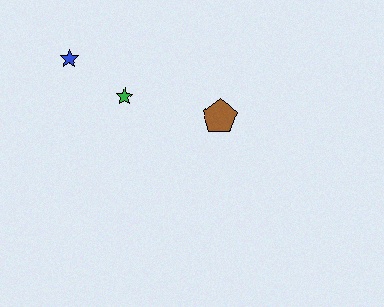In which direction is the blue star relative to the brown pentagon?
The blue star is to the left of the brown pentagon.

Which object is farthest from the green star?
The brown pentagon is farthest from the green star.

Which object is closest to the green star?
The blue star is closest to the green star.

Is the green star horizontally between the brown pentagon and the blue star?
Yes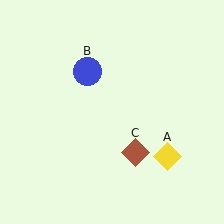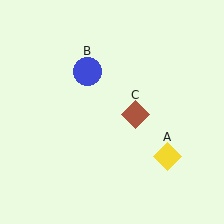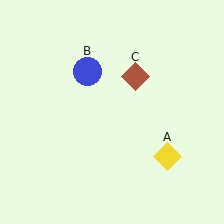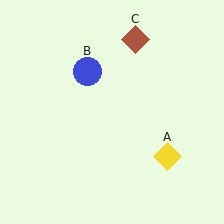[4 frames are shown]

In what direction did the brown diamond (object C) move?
The brown diamond (object C) moved up.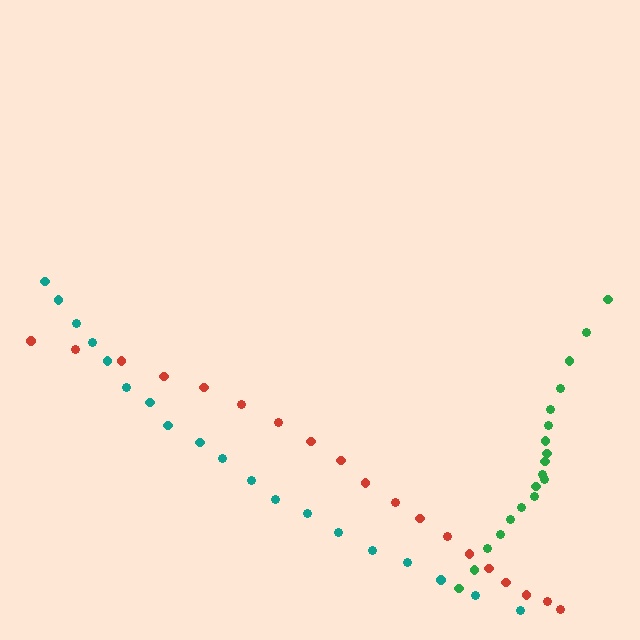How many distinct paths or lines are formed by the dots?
There are 3 distinct paths.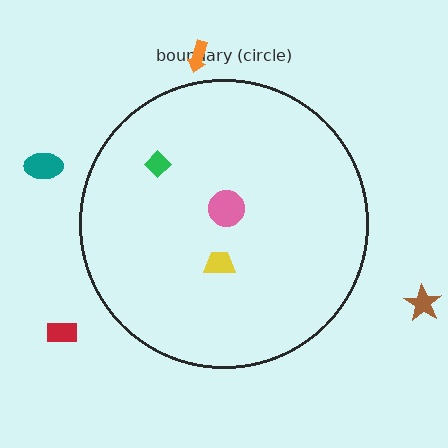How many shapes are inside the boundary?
3 inside, 4 outside.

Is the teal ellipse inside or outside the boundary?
Outside.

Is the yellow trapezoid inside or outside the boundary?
Inside.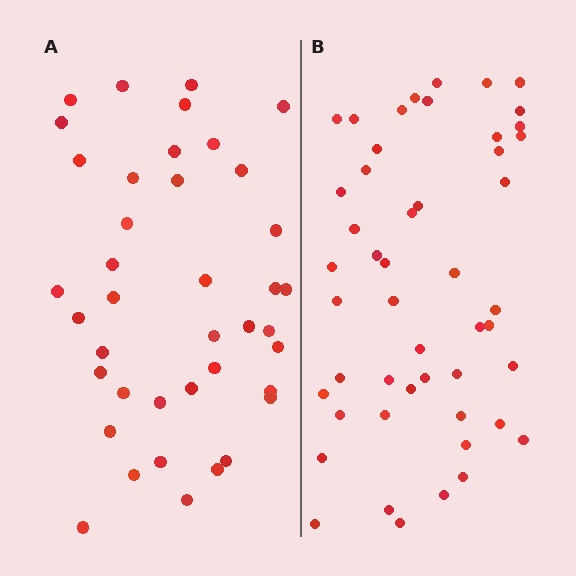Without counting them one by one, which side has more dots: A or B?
Region B (the right region) has more dots.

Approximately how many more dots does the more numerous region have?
Region B has roughly 8 or so more dots than region A.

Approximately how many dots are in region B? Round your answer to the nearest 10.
About 50 dots. (The exact count is 49, which rounds to 50.)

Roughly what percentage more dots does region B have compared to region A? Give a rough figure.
About 20% more.